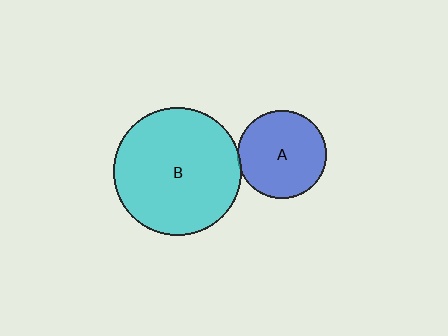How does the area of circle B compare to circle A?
Approximately 2.1 times.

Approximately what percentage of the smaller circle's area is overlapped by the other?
Approximately 5%.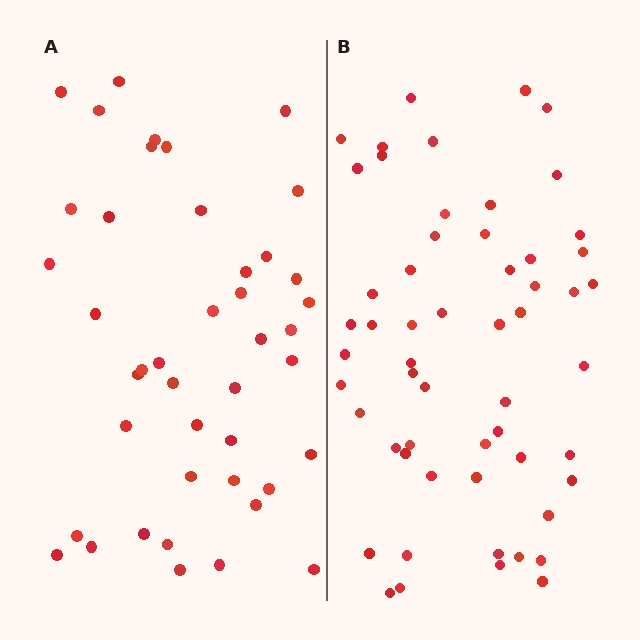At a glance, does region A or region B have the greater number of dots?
Region B (the right region) has more dots.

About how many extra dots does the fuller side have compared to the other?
Region B has approximately 15 more dots than region A.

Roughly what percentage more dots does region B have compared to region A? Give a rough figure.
About 30% more.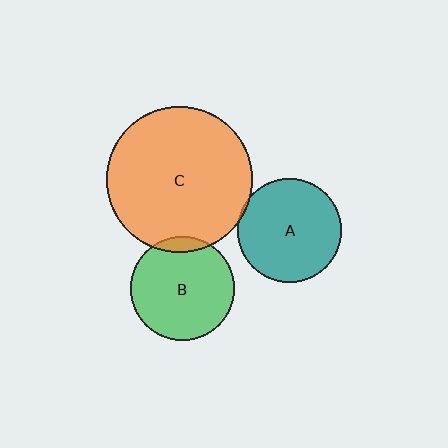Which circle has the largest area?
Circle C (orange).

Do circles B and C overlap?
Yes.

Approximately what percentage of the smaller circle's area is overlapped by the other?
Approximately 10%.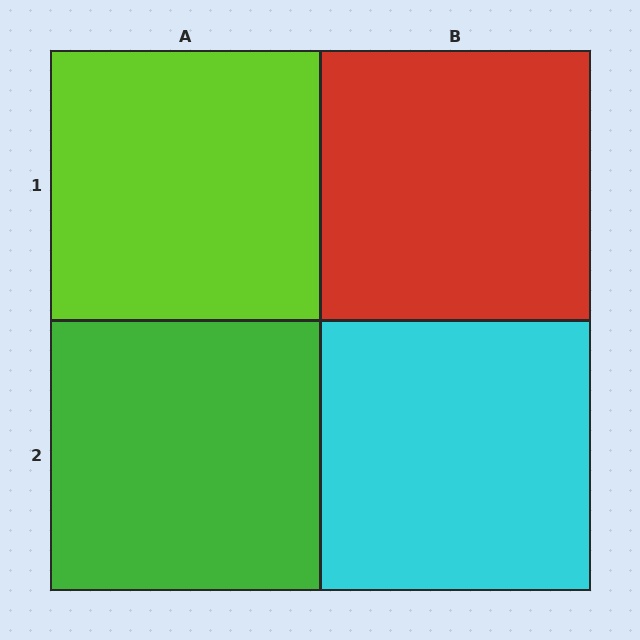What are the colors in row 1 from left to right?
Lime, red.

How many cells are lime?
1 cell is lime.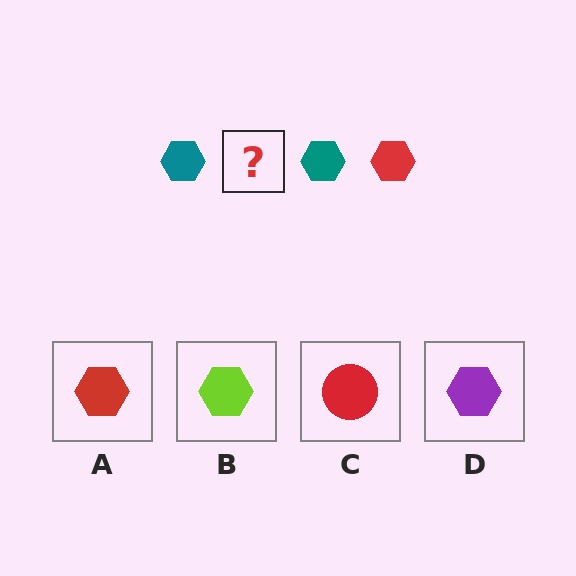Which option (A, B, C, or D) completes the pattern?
A.